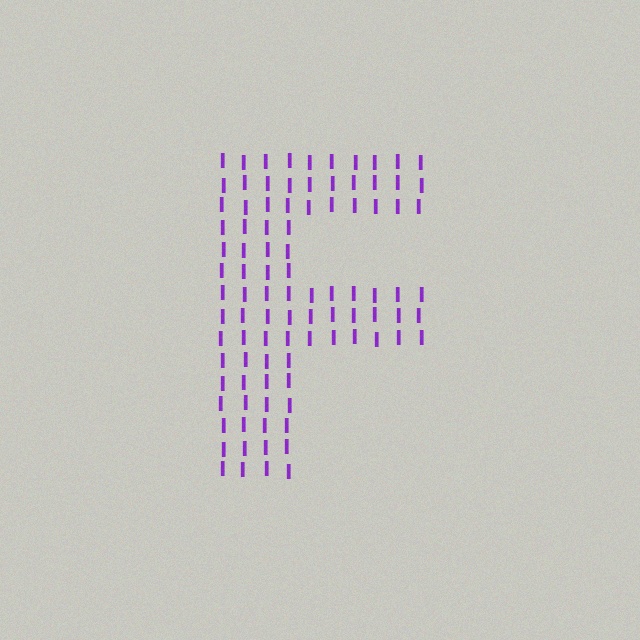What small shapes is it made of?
It is made of small letter I's.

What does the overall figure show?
The overall figure shows the letter F.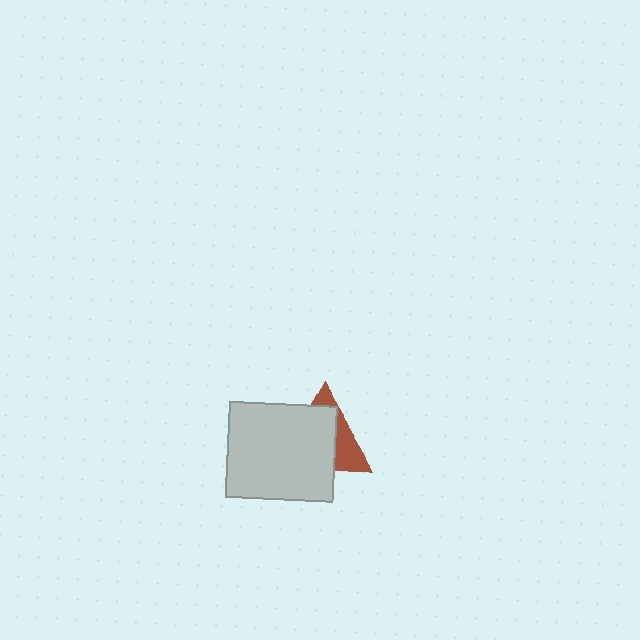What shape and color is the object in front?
The object in front is a light gray rectangle.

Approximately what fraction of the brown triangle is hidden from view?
Roughly 64% of the brown triangle is hidden behind the light gray rectangle.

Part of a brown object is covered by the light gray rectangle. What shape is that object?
It is a triangle.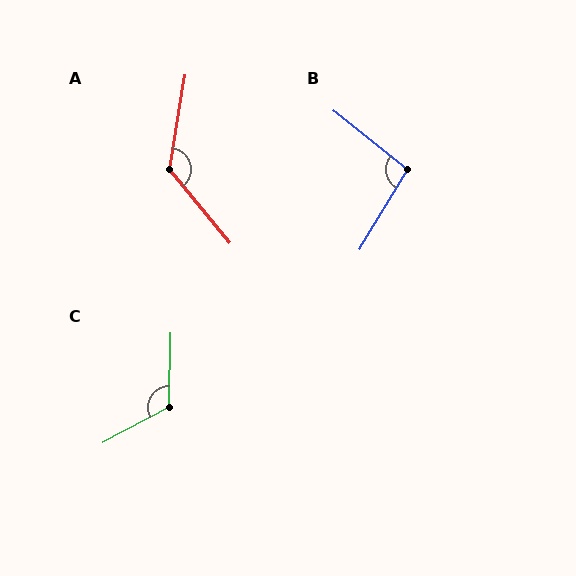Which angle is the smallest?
B, at approximately 98 degrees.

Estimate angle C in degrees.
Approximately 119 degrees.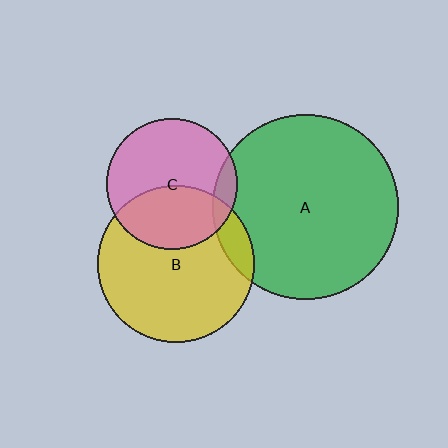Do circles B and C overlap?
Yes.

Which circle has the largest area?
Circle A (green).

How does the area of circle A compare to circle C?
Approximately 2.0 times.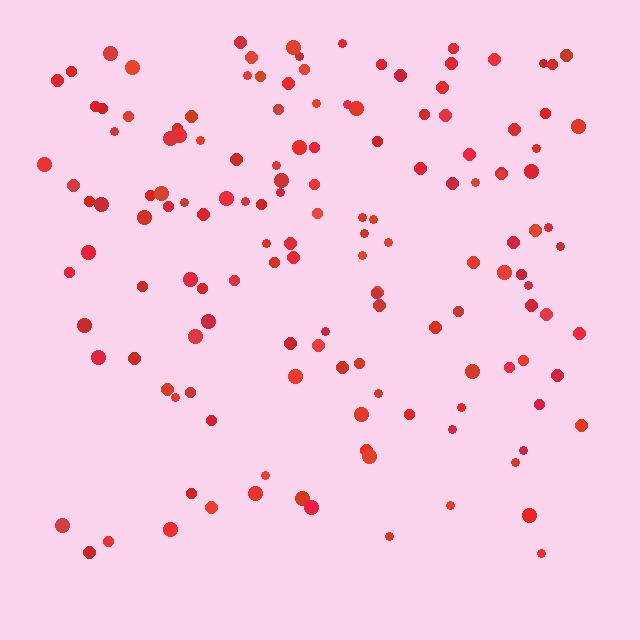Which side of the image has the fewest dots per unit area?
The bottom.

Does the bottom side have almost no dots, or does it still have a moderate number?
Still a moderate number, just noticeably fewer than the top.